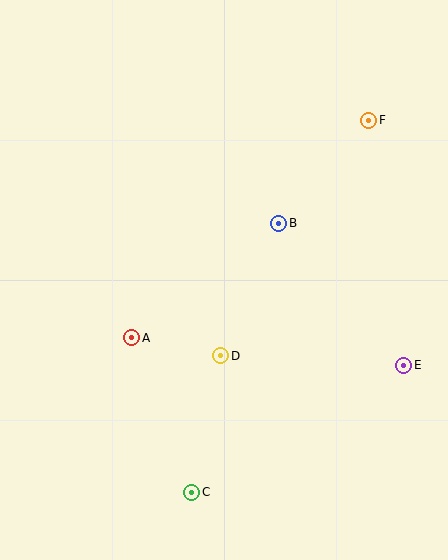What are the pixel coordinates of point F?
Point F is at (369, 120).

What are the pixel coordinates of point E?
Point E is at (404, 365).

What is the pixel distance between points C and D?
The distance between C and D is 139 pixels.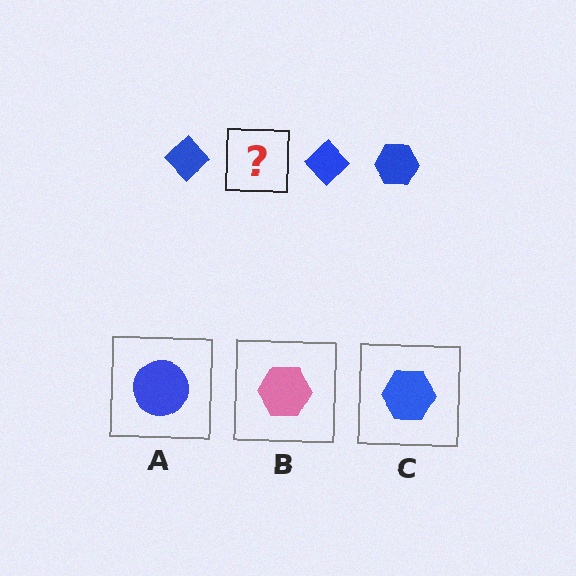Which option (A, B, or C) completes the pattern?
C.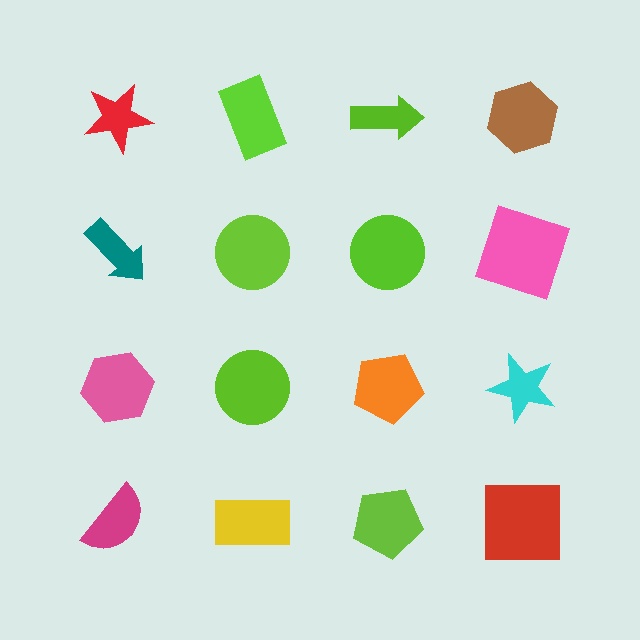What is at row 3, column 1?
A pink hexagon.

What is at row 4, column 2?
A yellow rectangle.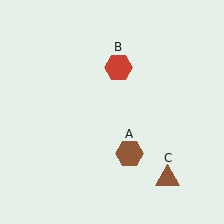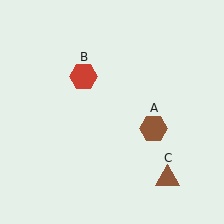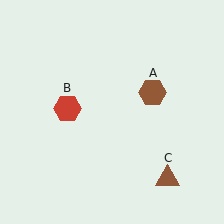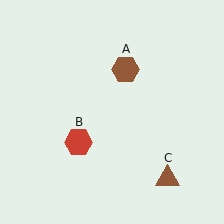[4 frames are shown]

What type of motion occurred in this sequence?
The brown hexagon (object A), red hexagon (object B) rotated counterclockwise around the center of the scene.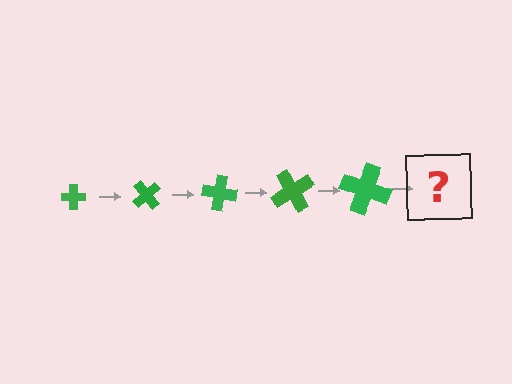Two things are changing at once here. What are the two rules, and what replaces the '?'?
The two rules are that the cross grows larger each step and it rotates 50 degrees each step. The '?' should be a cross, larger than the previous one and rotated 250 degrees from the start.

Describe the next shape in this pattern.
It should be a cross, larger than the previous one and rotated 250 degrees from the start.